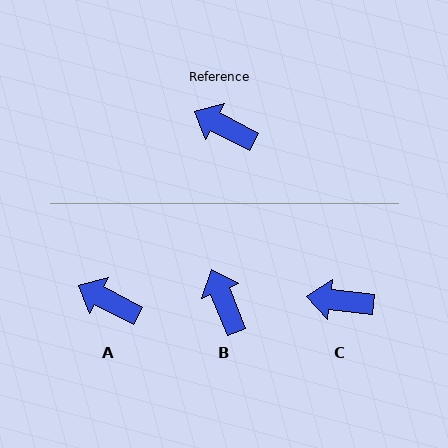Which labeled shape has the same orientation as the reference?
A.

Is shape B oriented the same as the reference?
No, it is off by about 41 degrees.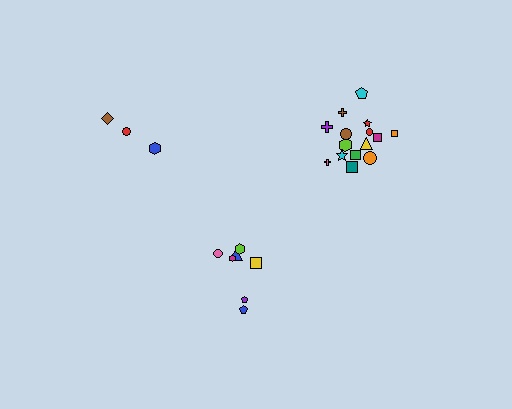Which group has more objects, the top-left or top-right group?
The top-right group.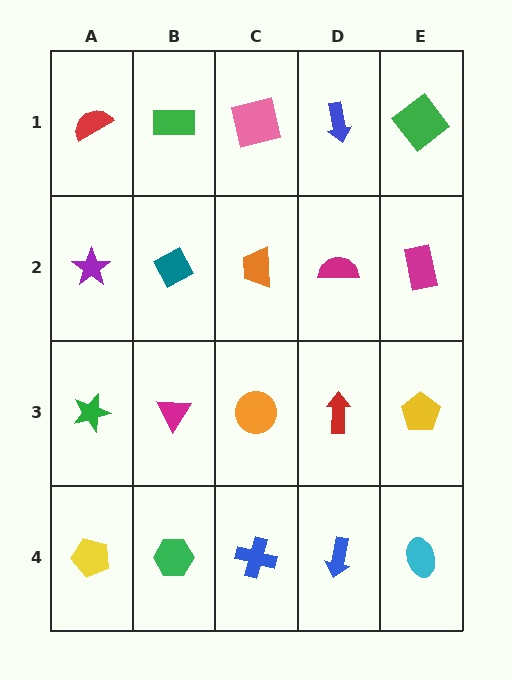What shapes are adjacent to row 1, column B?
A teal diamond (row 2, column B), a red semicircle (row 1, column A), a pink square (row 1, column C).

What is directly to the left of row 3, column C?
A magenta triangle.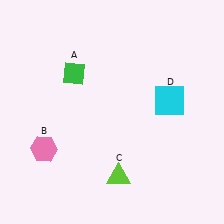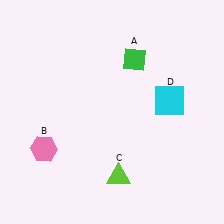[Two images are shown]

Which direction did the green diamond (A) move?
The green diamond (A) moved right.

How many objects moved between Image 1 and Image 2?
1 object moved between the two images.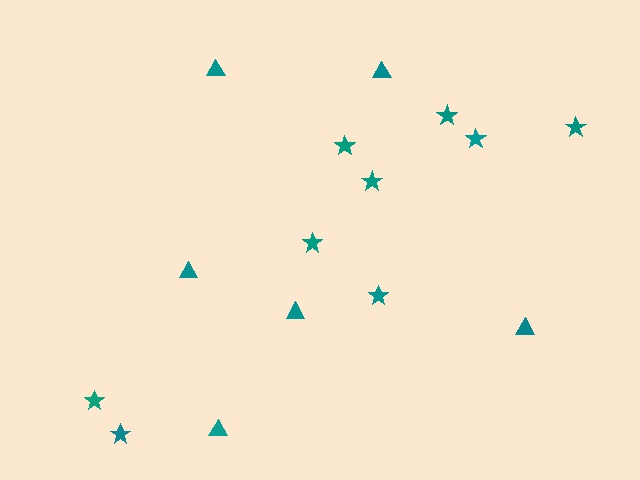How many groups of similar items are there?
There are 2 groups: one group of stars (9) and one group of triangles (6).